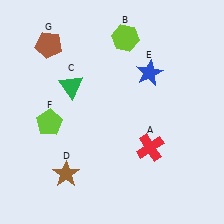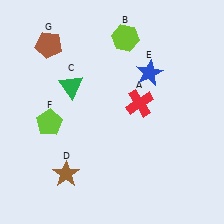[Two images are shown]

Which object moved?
The red cross (A) moved up.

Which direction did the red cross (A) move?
The red cross (A) moved up.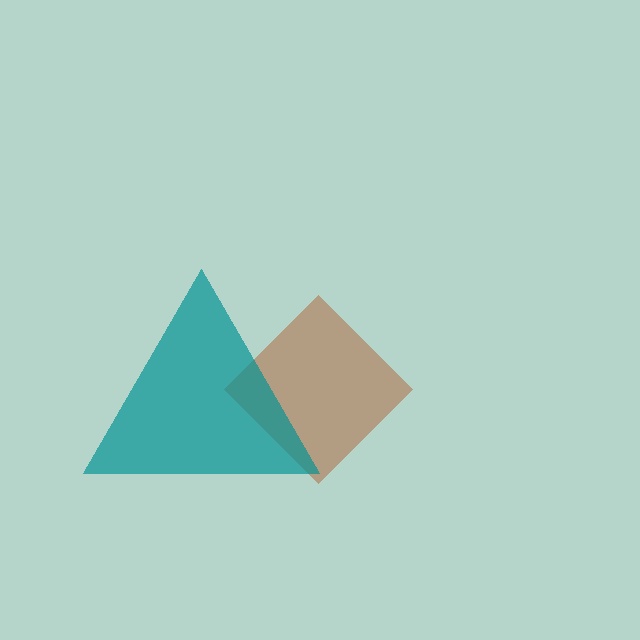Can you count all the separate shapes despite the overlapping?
Yes, there are 2 separate shapes.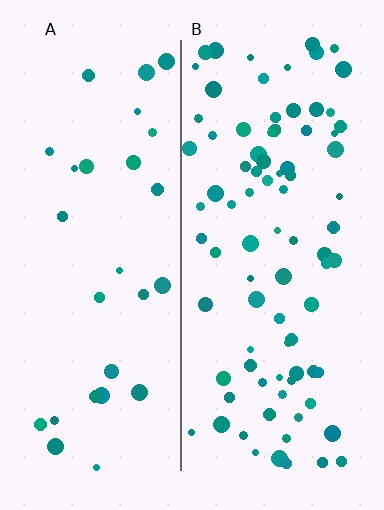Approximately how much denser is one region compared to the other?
Approximately 3.0× — region B over region A.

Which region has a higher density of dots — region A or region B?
B (the right).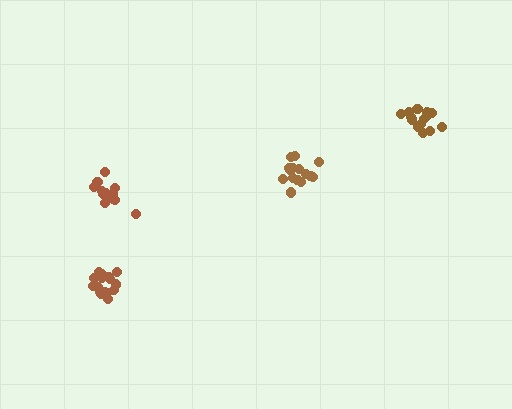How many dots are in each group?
Group 1: 14 dots, Group 2: 16 dots, Group 3: 15 dots, Group 4: 13 dots (58 total).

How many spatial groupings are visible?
There are 4 spatial groupings.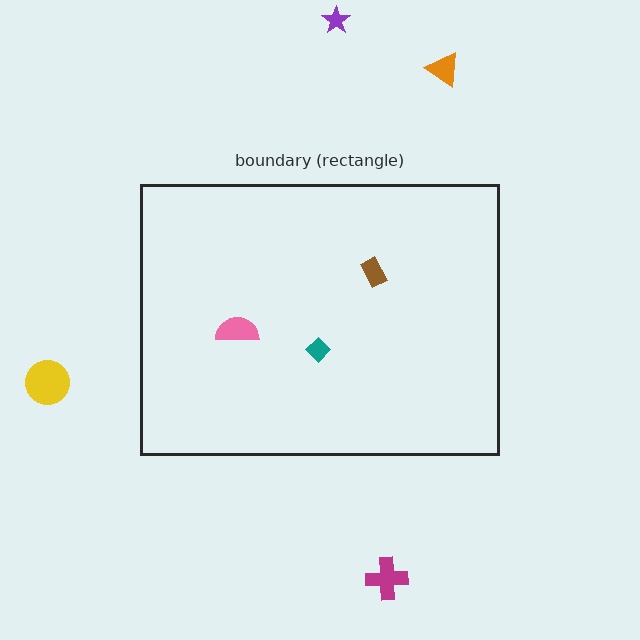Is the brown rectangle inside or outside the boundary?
Inside.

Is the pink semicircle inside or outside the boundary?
Inside.